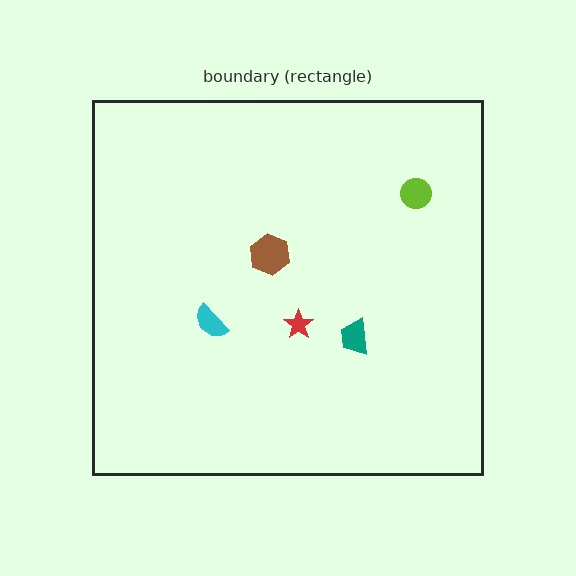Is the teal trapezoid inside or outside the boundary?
Inside.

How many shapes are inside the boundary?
5 inside, 0 outside.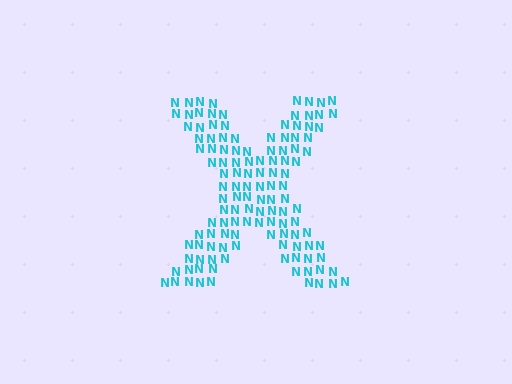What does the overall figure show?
The overall figure shows the letter X.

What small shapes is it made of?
It is made of small letter N's.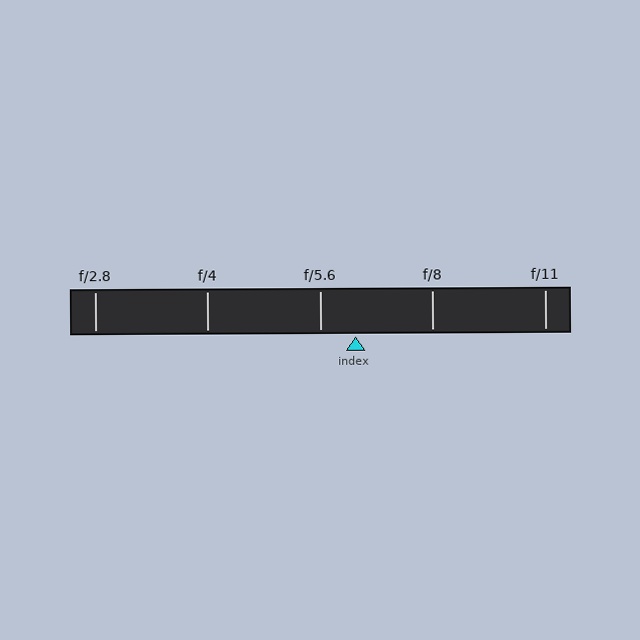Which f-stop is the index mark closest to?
The index mark is closest to f/5.6.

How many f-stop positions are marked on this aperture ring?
There are 5 f-stop positions marked.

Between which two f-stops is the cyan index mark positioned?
The index mark is between f/5.6 and f/8.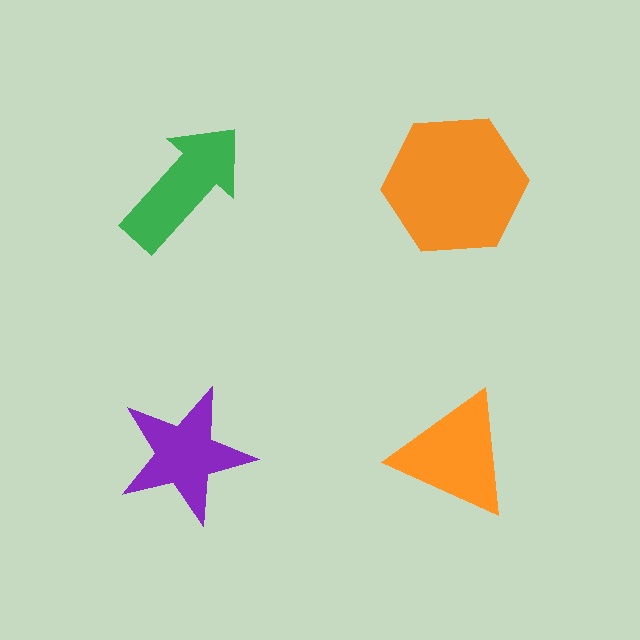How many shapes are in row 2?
2 shapes.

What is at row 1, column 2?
An orange hexagon.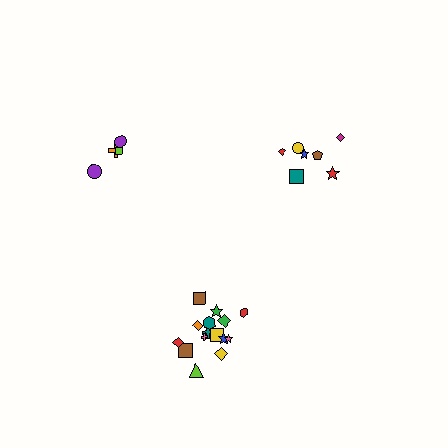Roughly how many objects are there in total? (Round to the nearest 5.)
Roughly 25 objects in total.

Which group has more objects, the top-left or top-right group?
The top-right group.